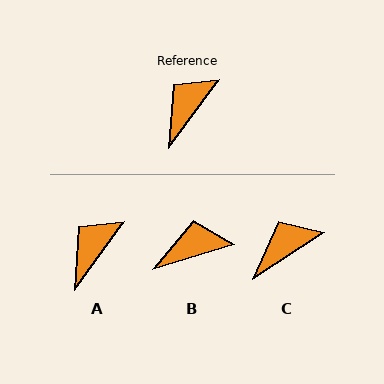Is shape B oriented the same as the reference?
No, it is off by about 37 degrees.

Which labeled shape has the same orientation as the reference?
A.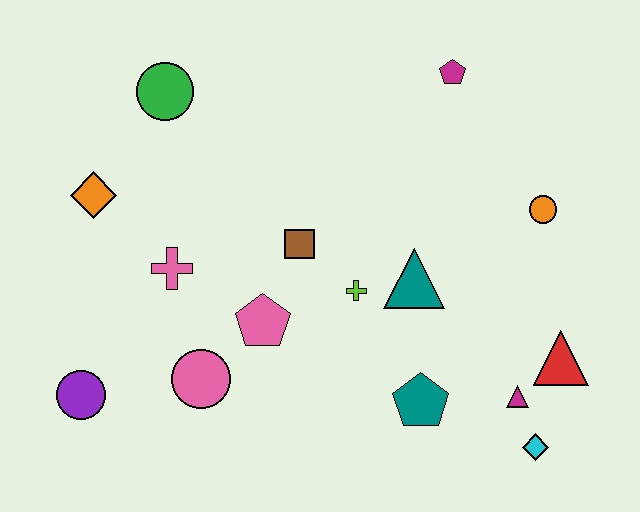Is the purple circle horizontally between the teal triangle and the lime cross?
No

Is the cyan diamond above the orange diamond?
No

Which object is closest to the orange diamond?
The pink cross is closest to the orange diamond.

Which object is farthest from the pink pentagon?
The magenta pentagon is farthest from the pink pentagon.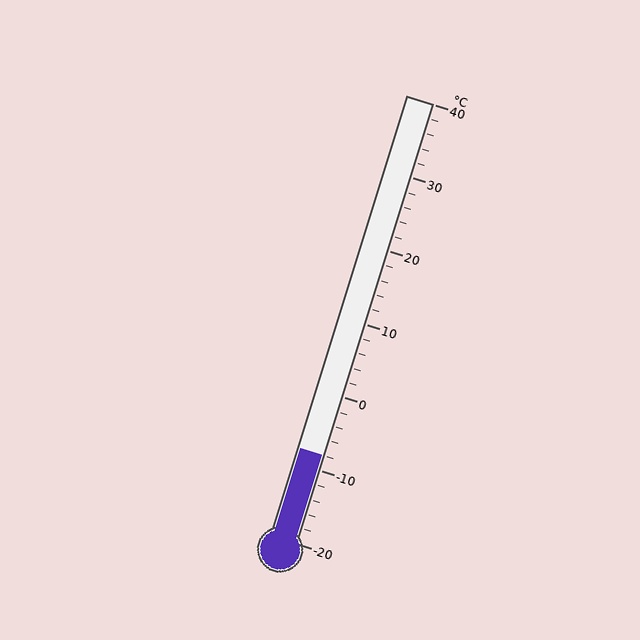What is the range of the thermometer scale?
The thermometer scale ranges from -20°C to 40°C.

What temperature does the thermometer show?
The thermometer shows approximately -8°C.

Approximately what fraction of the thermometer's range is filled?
The thermometer is filled to approximately 20% of its range.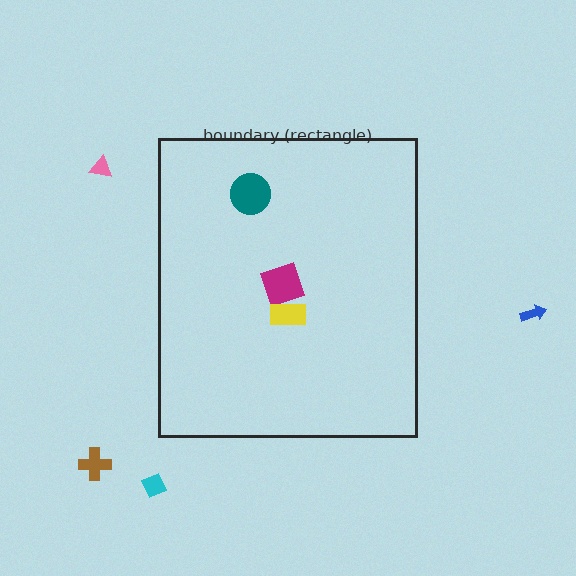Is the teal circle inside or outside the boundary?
Inside.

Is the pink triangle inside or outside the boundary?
Outside.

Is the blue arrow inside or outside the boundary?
Outside.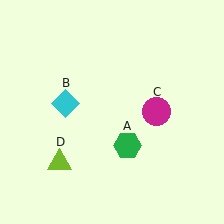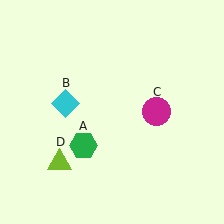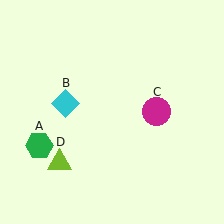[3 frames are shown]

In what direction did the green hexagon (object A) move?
The green hexagon (object A) moved left.